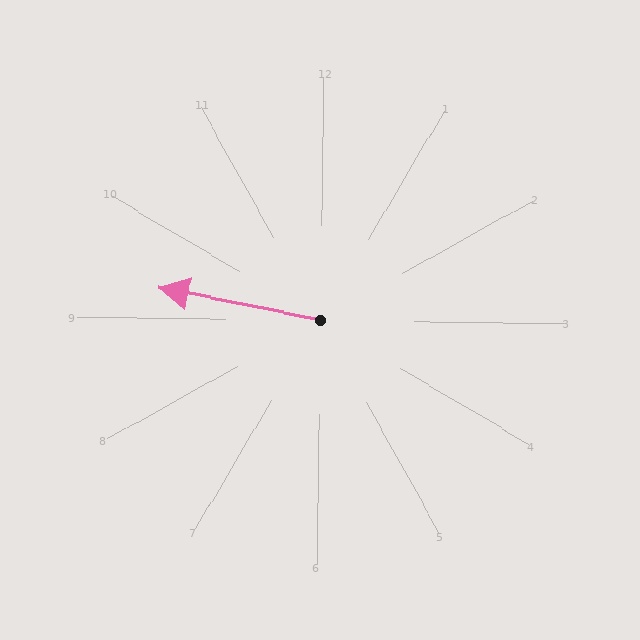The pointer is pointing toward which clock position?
Roughly 9 o'clock.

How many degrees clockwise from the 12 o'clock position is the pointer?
Approximately 281 degrees.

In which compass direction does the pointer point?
West.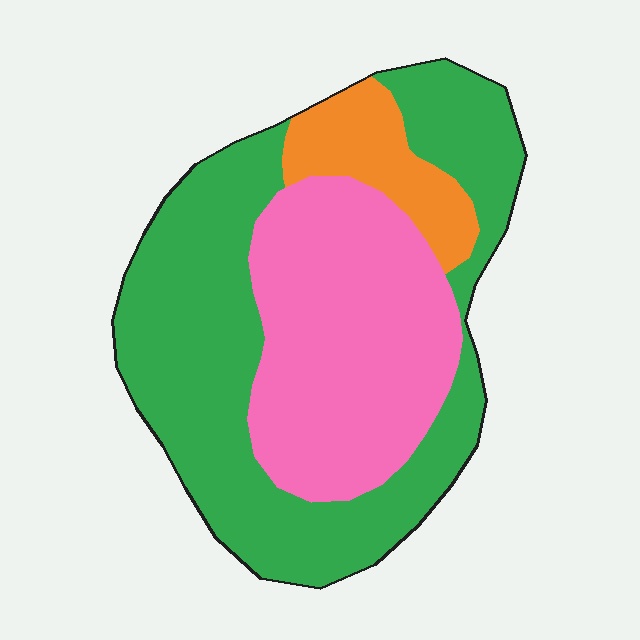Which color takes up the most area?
Green, at roughly 55%.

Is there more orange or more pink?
Pink.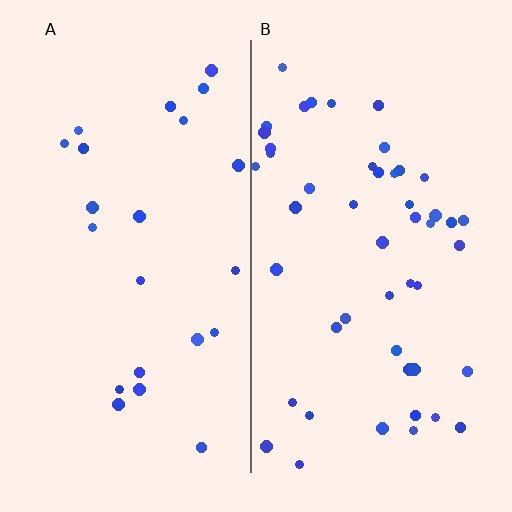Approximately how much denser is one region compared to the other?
Approximately 2.2× — region B over region A.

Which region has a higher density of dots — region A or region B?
B (the right).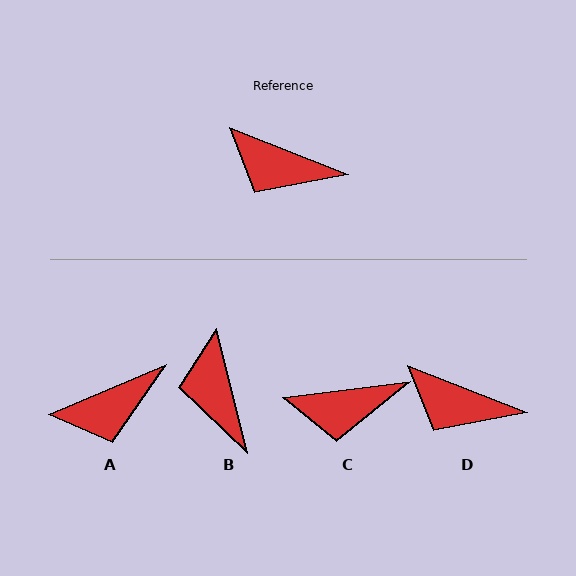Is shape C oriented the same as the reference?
No, it is off by about 29 degrees.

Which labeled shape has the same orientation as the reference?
D.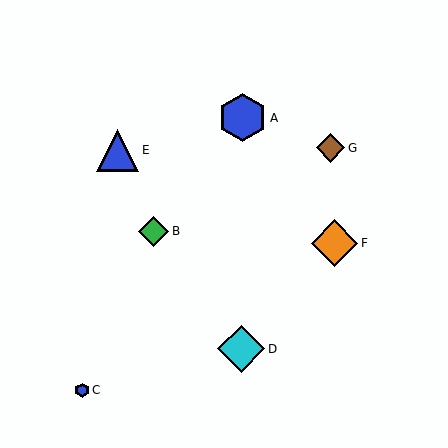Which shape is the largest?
The blue hexagon (labeled A) is the largest.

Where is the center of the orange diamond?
The center of the orange diamond is at (335, 243).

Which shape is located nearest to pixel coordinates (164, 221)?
The green diamond (labeled B) at (154, 231) is nearest to that location.